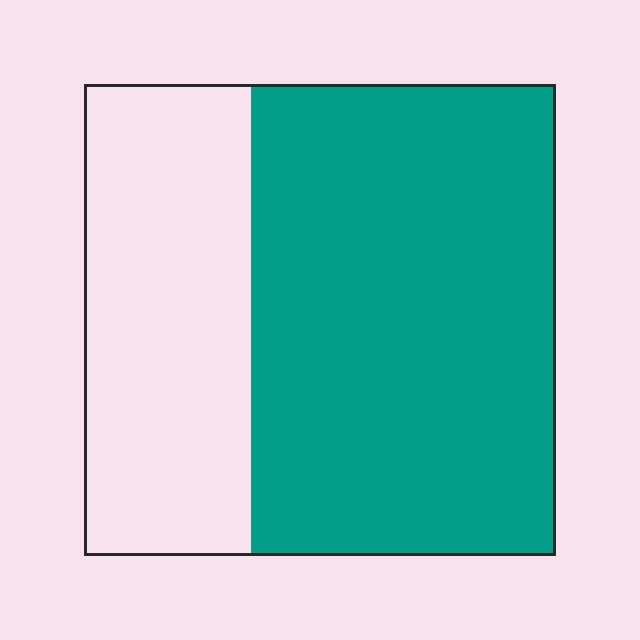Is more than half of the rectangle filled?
Yes.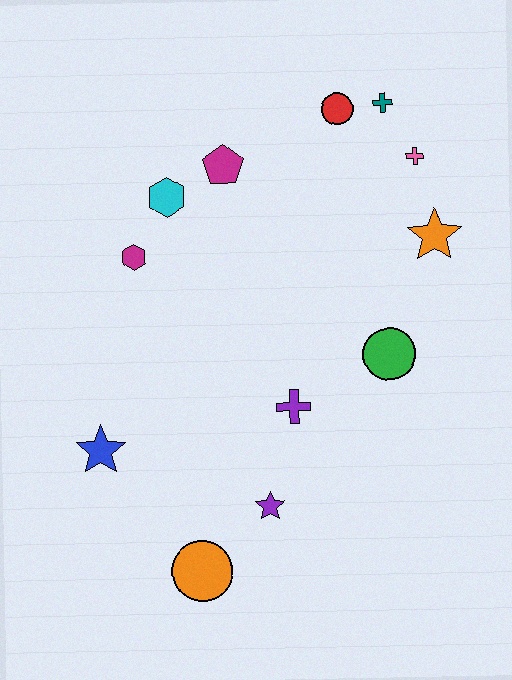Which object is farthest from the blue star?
The teal cross is farthest from the blue star.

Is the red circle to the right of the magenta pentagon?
Yes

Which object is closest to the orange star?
The pink cross is closest to the orange star.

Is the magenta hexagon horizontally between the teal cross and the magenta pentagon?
No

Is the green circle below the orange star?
Yes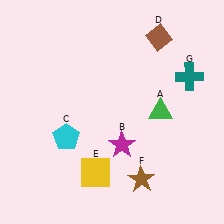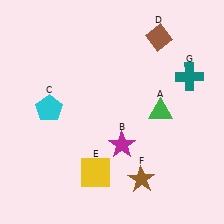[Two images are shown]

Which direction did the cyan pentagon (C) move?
The cyan pentagon (C) moved up.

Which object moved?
The cyan pentagon (C) moved up.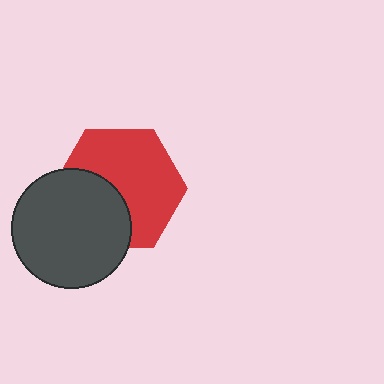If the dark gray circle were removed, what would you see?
You would see the complete red hexagon.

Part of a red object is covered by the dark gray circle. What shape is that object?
It is a hexagon.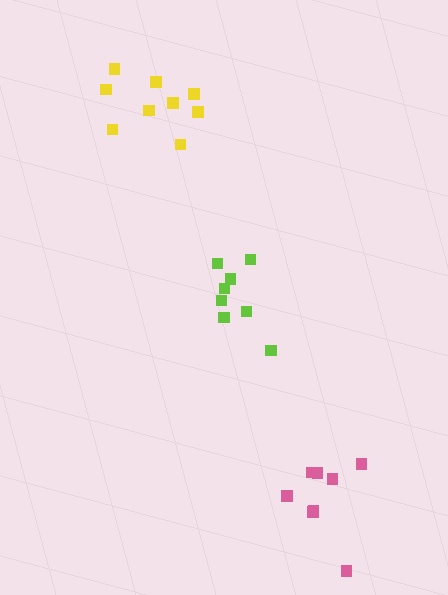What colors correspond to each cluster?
The clusters are colored: pink, lime, yellow.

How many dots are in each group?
Group 1: 8 dots, Group 2: 8 dots, Group 3: 9 dots (25 total).